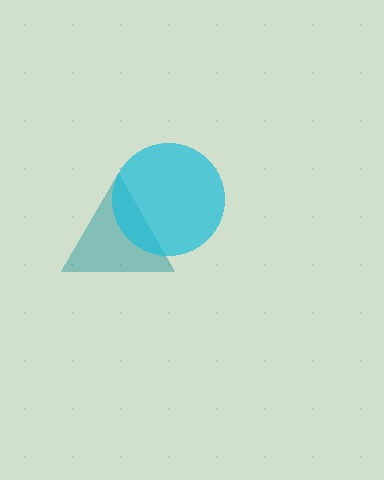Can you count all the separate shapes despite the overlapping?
Yes, there are 2 separate shapes.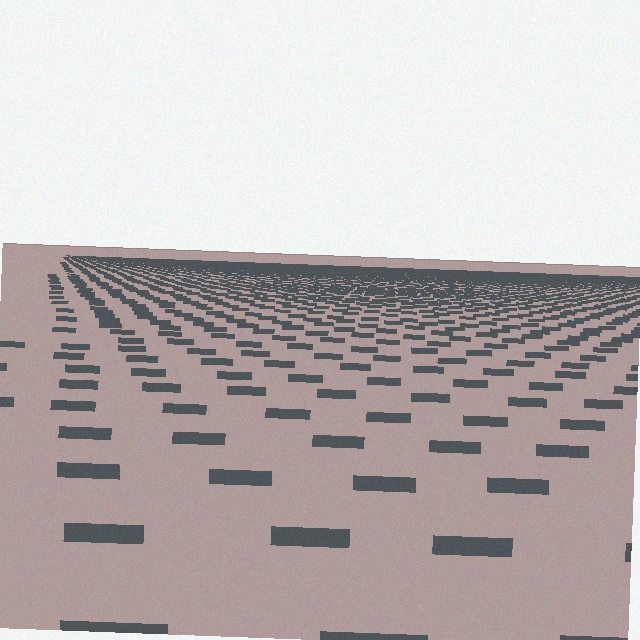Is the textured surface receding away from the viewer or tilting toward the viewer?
The surface is receding away from the viewer. Texture elements get smaller and denser toward the top.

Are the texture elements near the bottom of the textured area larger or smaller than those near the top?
Larger. Near the bottom, elements are closer to the viewer and appear at a bigger on-screen size.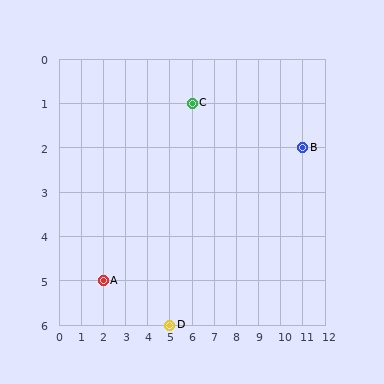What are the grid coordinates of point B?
Point B is at grid coordinates (11, 2).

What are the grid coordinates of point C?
Point C is at grid coordinates (6, 1).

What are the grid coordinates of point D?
Point D is at grid coordinates (5, 6).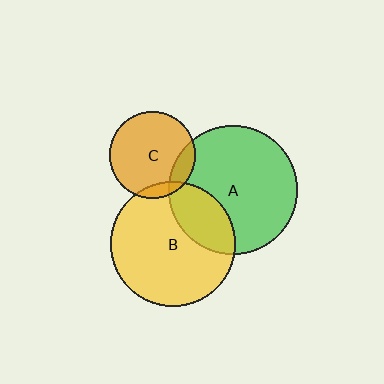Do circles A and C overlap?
Yes.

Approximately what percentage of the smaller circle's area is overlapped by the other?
Approximately 15%.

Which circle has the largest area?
Circle A (green).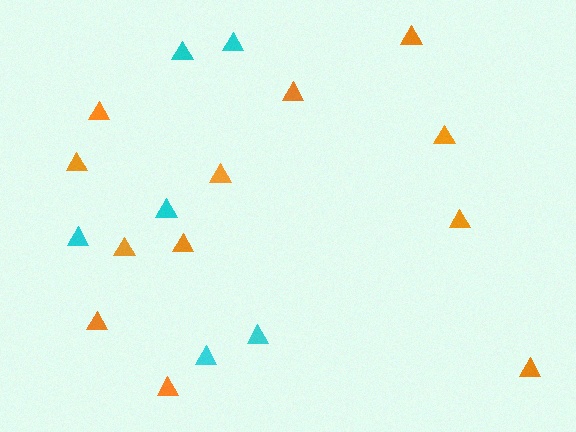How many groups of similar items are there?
There are 2 groups: one group of orange triangles (12) and one group of cyan triangles (6).